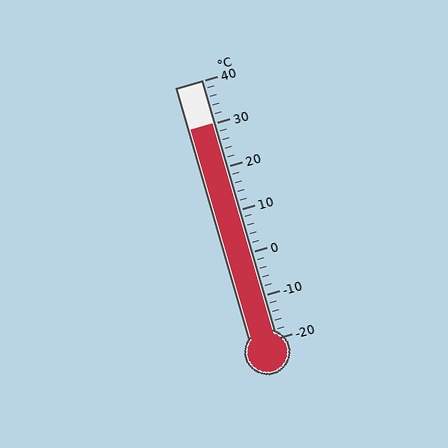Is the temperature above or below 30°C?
The temperature is at 30°C.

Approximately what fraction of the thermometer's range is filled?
The thermometer is filled to approximately 85% of its range.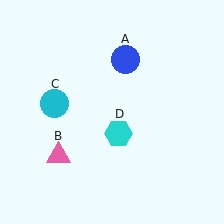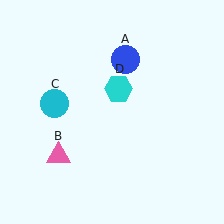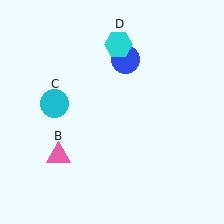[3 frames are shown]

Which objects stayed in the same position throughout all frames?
Blue circle (object A) and pink triangle (object B) and cyan circle (object C) remained stationary.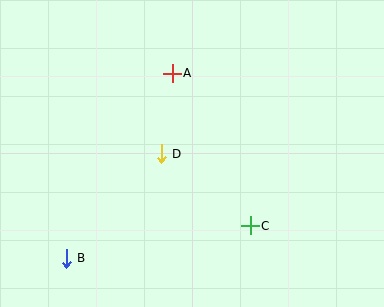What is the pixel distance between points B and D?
The distance between B and D is 141 pixels.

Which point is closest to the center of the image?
Point D at (161, 154) is closest to the center.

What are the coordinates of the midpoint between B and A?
The midpoint between B and A is at (119, 166).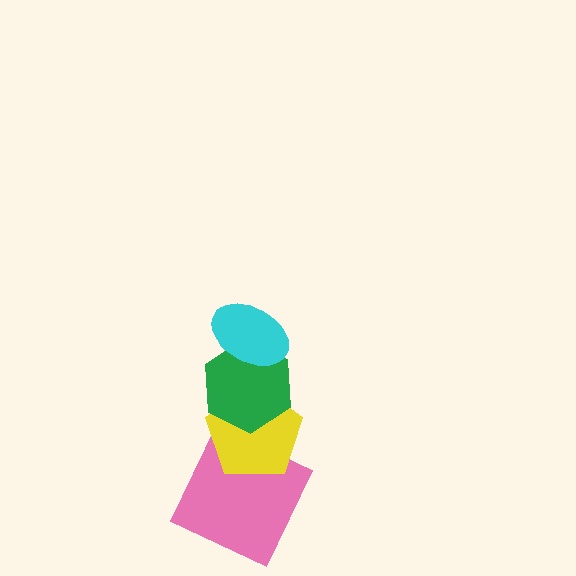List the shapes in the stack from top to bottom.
From top to bottom: the cyan ellipse, the green hexagon, the yellow pentagon, the pink square.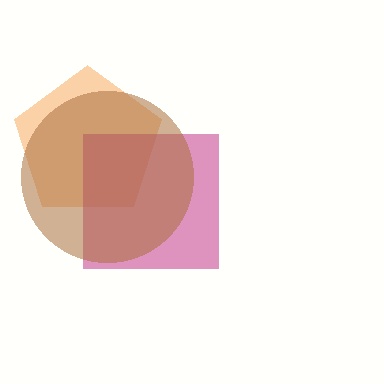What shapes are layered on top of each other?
The layered shapes are: an orange pentagon, a magenta square, a brown circle.